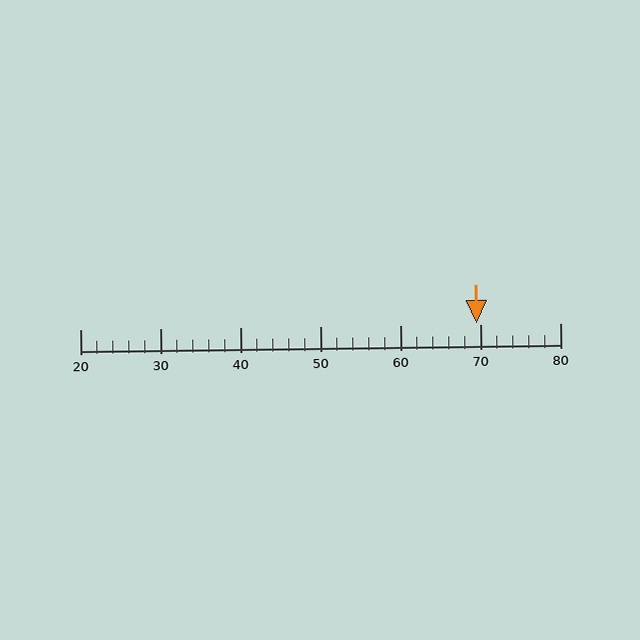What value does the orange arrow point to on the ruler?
The orange arrow points to approximately 70.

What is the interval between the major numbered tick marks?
The major tick marks are spaced 10 units apart.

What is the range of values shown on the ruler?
The ruler shows values from 20 to 80.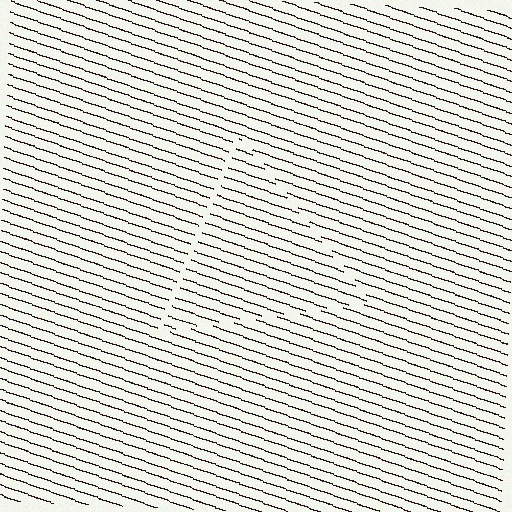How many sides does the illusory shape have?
3 sides — the line-ends trace a triangle.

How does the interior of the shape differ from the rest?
The interior of the shape contains the same grating, shifted by half a period — the contour is defined by the phase discontinuity where line-ends from the inner and outer gratings abut.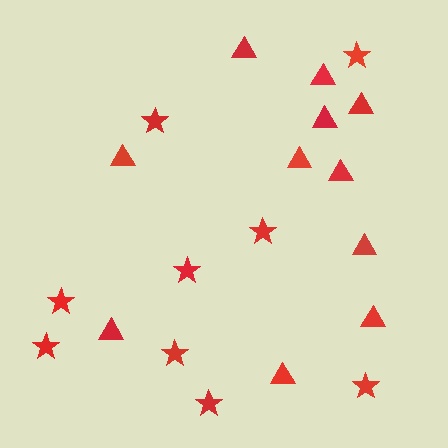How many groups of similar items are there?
There are 2 groups: one group of triangles (11) and one group of stars (9).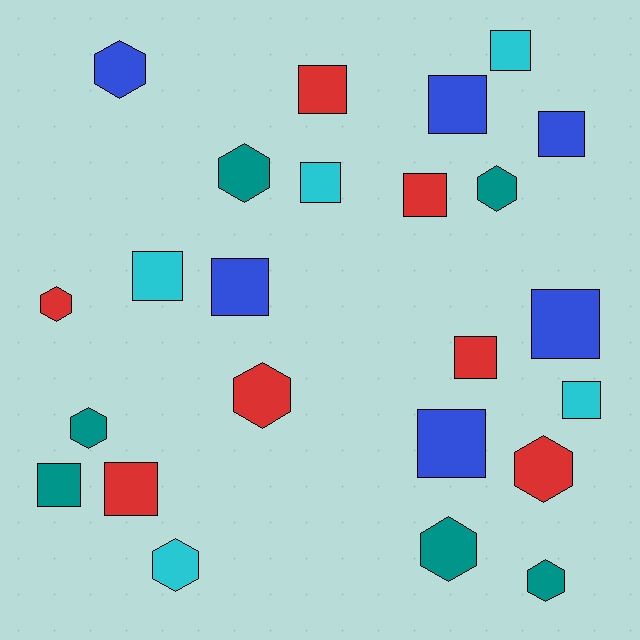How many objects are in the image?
There are 24 objects.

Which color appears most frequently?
Red, with 7 objects.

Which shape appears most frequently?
Square, with 14 objects.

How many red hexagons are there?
There are 3 red hexagons.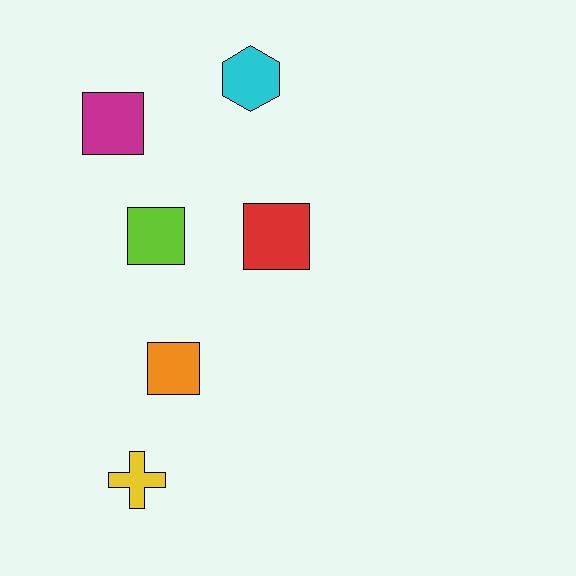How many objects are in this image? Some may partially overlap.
There are 6 objects.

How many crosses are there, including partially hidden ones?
There is 1 cross.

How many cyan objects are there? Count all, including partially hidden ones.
There is 1 cyan object.